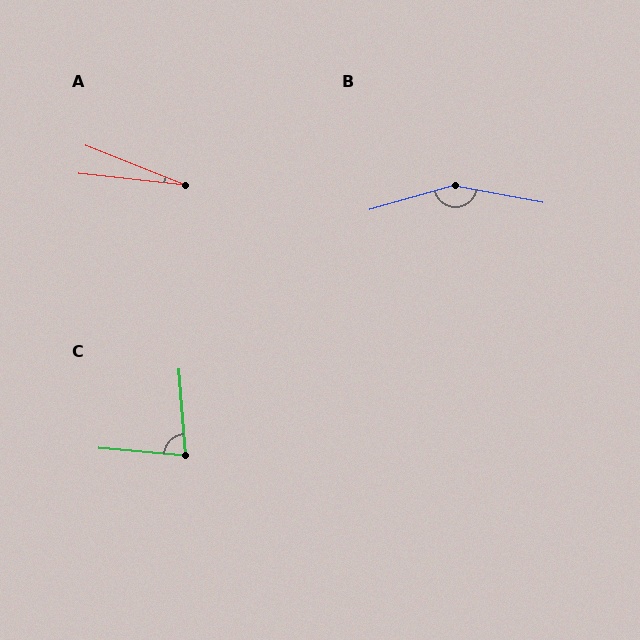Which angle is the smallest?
A, at approximately 16 degrees.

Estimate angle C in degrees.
Approximately 81 degrees.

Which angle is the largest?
B, at approximately 154 degrees.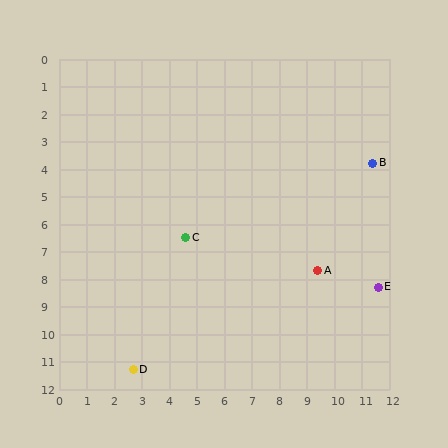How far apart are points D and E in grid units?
Points D and E are about 9.4 grid units apart.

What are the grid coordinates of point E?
Point E is at approximately (11.6, 8.3).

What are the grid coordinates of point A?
Point A is at approximately (9.4, 7.7).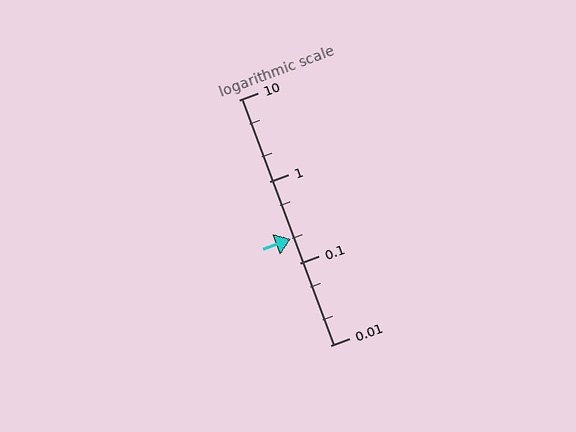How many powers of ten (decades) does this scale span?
The scale spans 3 decades, from 0.01 to 10.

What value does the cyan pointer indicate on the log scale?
The pointer indicates approximately 0.2.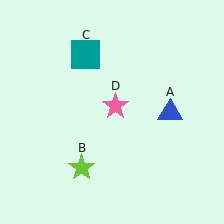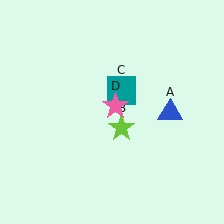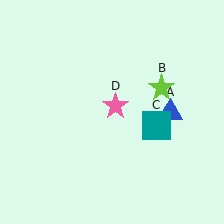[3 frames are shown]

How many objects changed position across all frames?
2 objects changed position: lime star (object B), teal square (object C).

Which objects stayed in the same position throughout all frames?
Blue triangle (object A) and pink star (object D) remained stationary.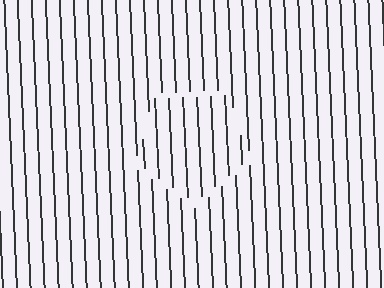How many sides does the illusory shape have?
5 sides — the line-ends trace a pentagon.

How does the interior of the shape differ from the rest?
The interior of the shape contains the same grating, shifted by half a period — the contour is defined by the phase discontinuity where line-ends from the inner and outer gratings abut.